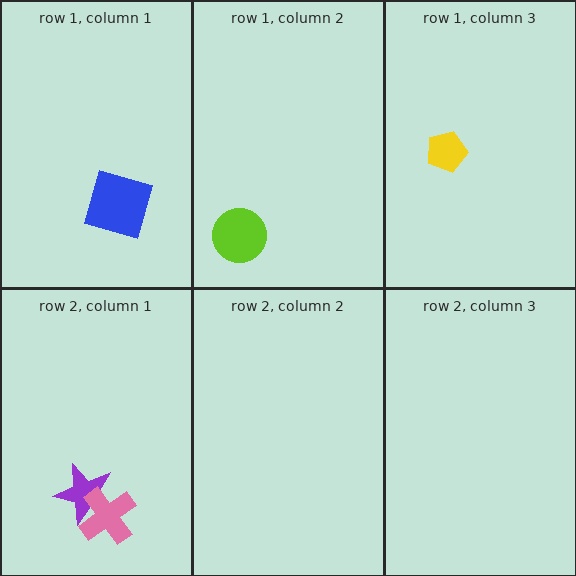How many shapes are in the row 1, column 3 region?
1.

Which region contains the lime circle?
The row 1, column 2 region.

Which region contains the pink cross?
The row 2, column 1 region.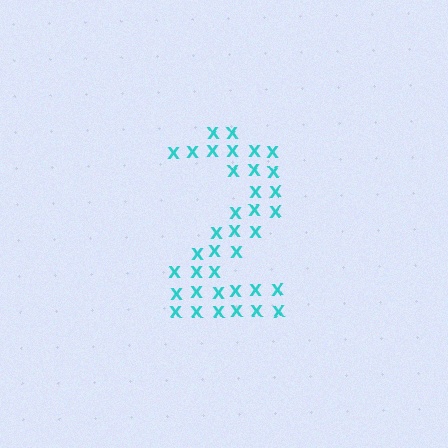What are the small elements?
The small elements are letter X's.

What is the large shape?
The large shape is the digit 2.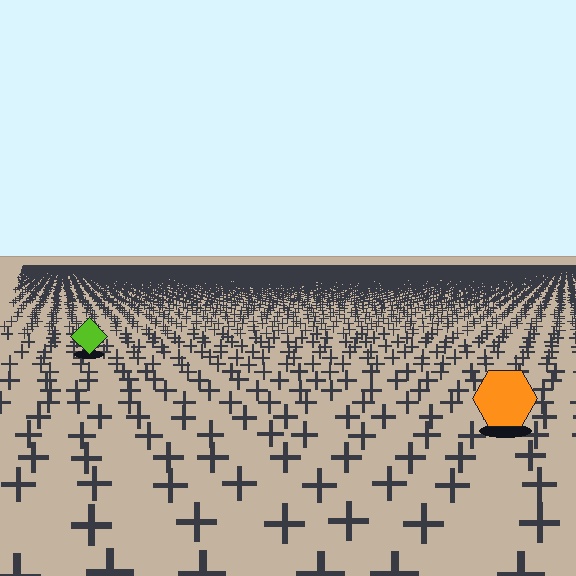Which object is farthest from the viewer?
The lime diamond is farthest from the viewer. It appears smaller and the ground texture around it is denser.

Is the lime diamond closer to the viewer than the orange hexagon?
No. The orange hexagon is closer — you can tell from the texture gradient: the ground texture is coarser near it.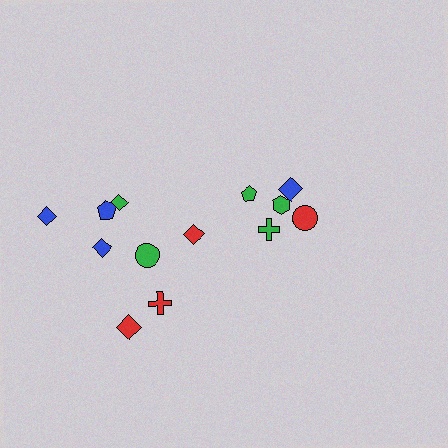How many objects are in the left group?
There are 8 objects.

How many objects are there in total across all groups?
There are 13 objects.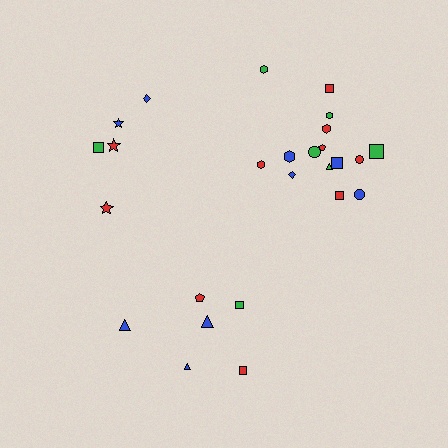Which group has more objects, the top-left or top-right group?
The top-right group.